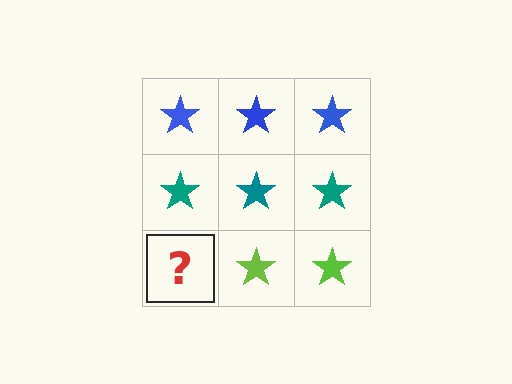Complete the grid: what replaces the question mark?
The question mark should be replaced with a lime star.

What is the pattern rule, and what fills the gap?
The rule is that each row has a consistent color. The gap should be filled with a lime star.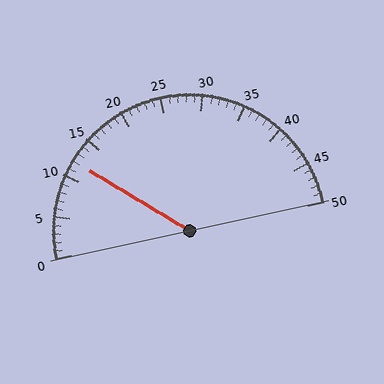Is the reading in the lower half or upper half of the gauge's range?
The reading is in the lower half of the range (0 to 50).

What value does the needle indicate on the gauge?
The needle indicates approximately 12.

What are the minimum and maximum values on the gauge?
The gauge ranges from 0 to 50.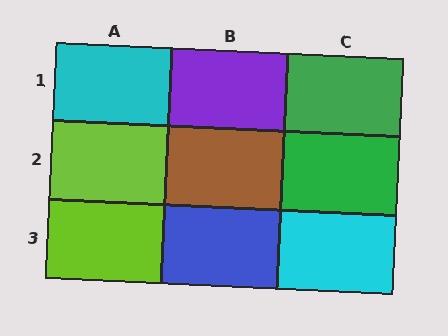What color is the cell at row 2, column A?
Lime.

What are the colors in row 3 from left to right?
Lime, blue, cyan.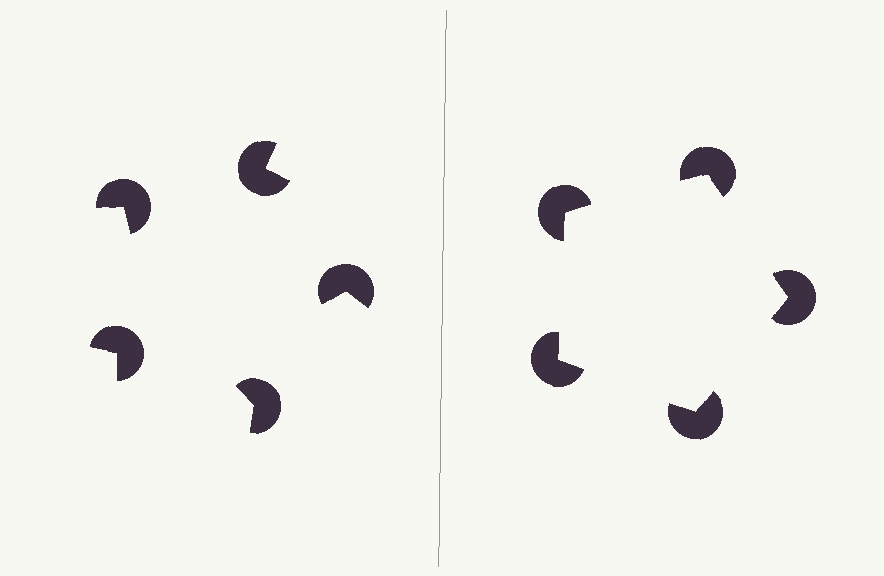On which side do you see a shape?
An illusory pentagon appears on the right side. On the left side the wedge cuts are rotated, so no coherent shape forms.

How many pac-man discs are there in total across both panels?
10 — 5 on each side.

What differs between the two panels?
The pac-man discs are positioned identically on both sides; only the wedge orientations differ. On the right they align to a pentagon; on the left they are misaligned.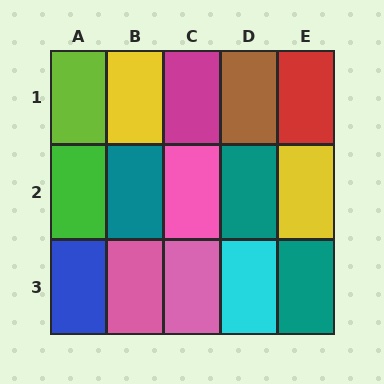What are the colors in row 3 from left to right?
Blue, pink, pink, cyan, teal.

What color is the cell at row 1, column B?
Yellow.